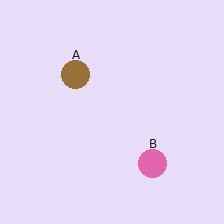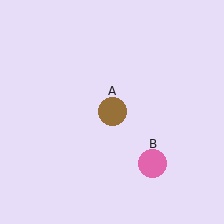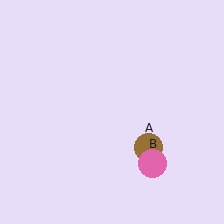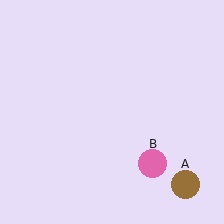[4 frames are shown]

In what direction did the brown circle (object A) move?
The brown circle (object A) moved down and to the right.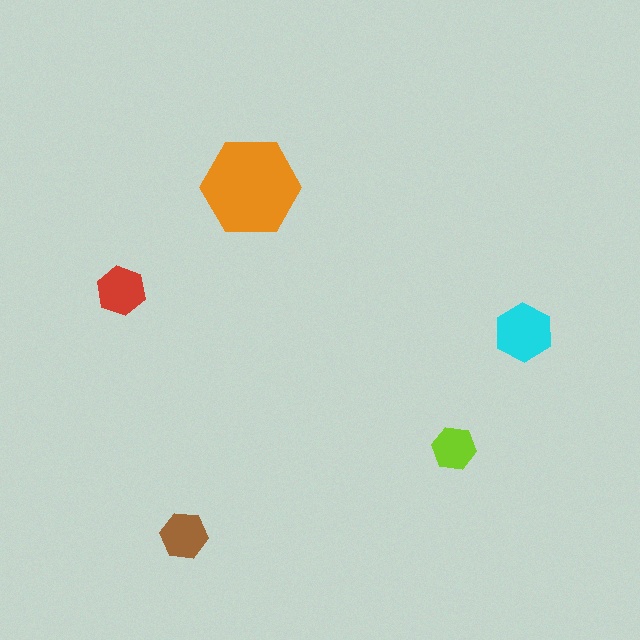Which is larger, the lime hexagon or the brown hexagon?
The brown one.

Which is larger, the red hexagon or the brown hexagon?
The red one.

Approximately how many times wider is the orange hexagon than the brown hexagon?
About 2 times wider.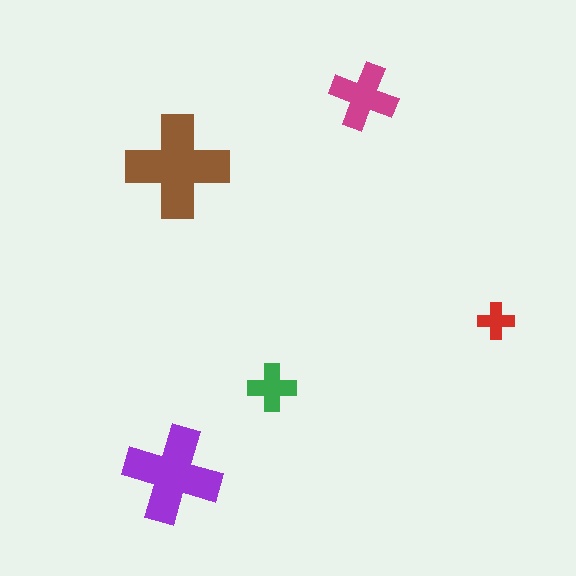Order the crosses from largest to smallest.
the brown one, the purple one, the magenta one, the green one, the red one.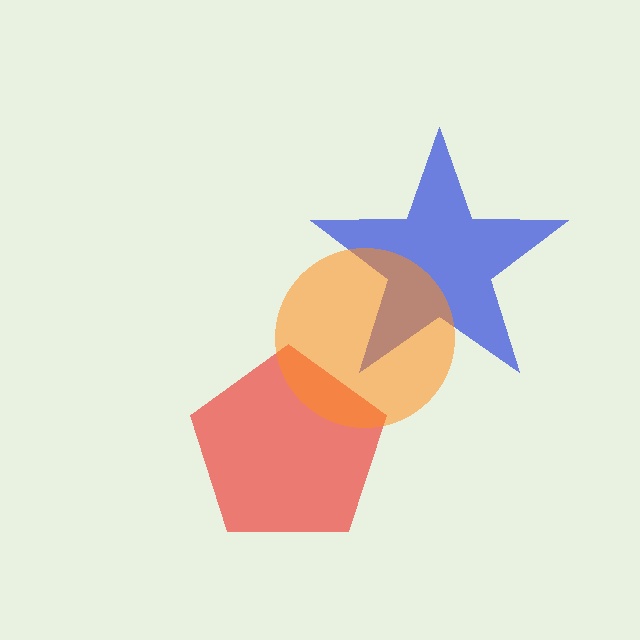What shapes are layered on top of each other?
The layered shapes are: a blue star, a red pentagon, an orange circle.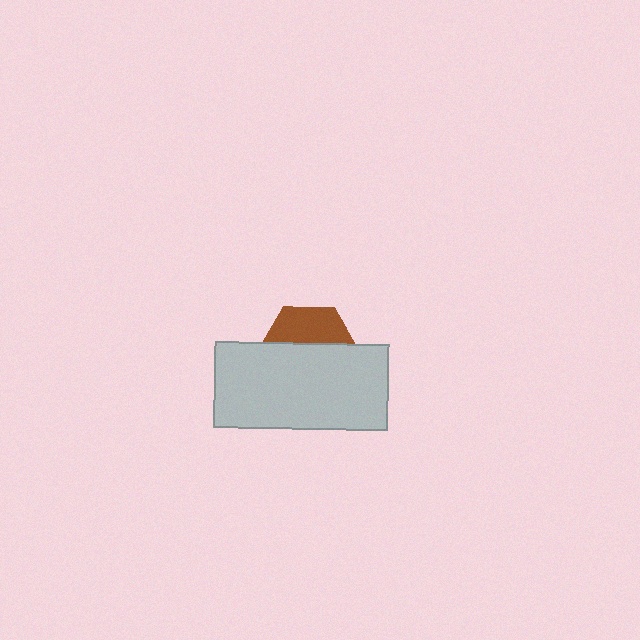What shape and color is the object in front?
The object in front is a light gray rectangle.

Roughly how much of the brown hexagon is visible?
A small part of it is visible (roughly 39%).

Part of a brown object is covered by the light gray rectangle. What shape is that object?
It is a hexagon.